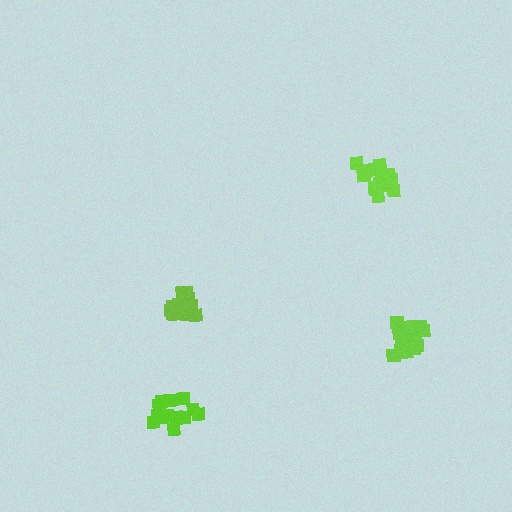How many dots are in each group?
Group 1: 17 dots, Group 2: 15 dots, Group 3: 18 dots, Group 4: 17 dots (67 total).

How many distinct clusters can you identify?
There are 4 distinct clusters.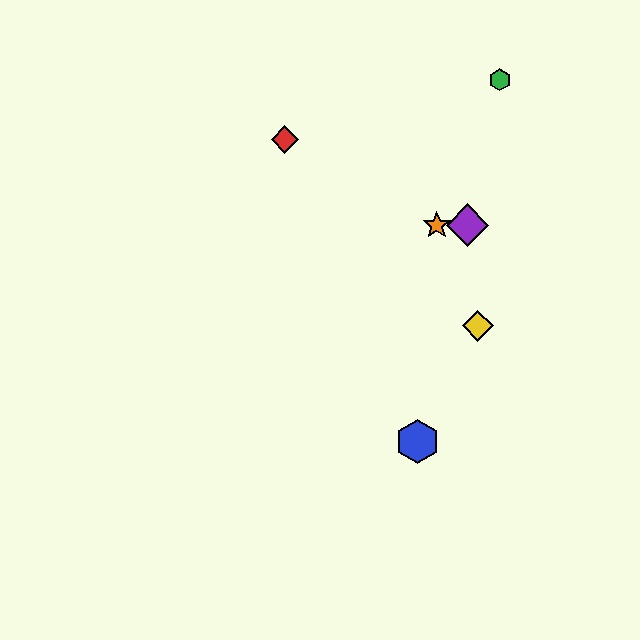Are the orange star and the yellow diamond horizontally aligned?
No, the orange star is at y≈225 and the yellow diamond is at y≈326.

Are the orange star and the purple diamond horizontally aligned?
Yes, both are at y≈225.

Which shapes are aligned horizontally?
The purple diamond, the orange star are aligned horizontally.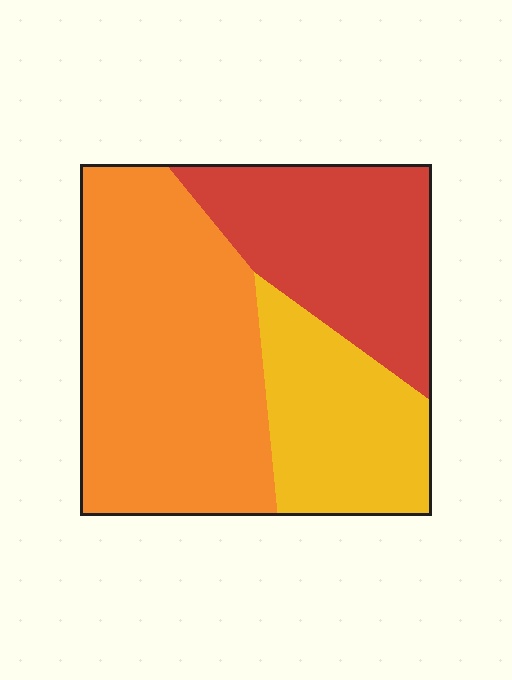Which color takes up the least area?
Yellow, at roughly 25%.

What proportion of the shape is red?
Red takes up between a quarter and a half of the shape.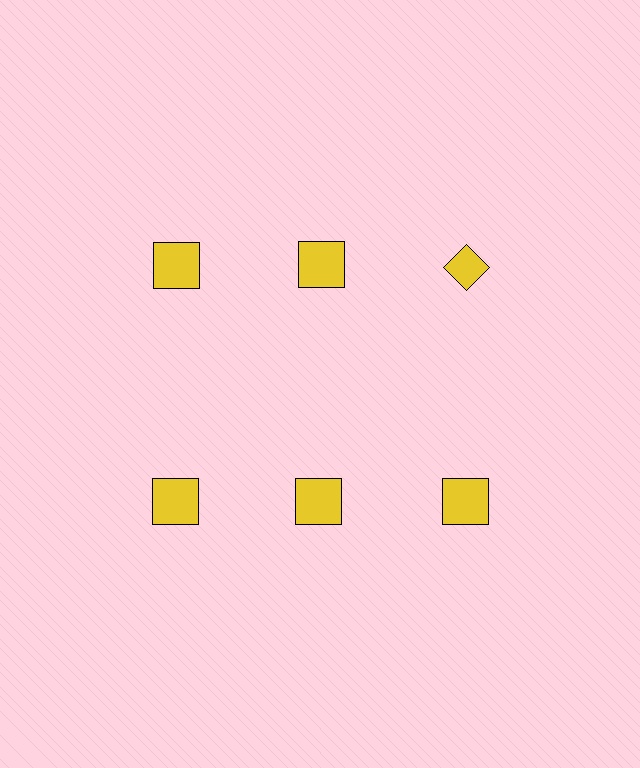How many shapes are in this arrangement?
There are 6 shapes arranged in a grid pattern.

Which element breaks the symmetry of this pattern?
The yellow diamond in the top row, center column breaks the symmetry. All other shapes are yellow squares.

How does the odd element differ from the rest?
It has a different shape: diamond instead of square.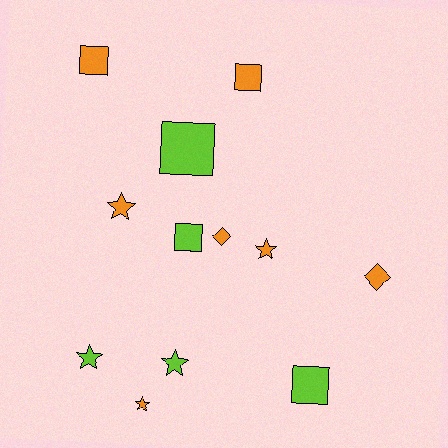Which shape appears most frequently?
Star, with 5 objects.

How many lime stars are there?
There are 2 lime stars.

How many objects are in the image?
There are 12 objects.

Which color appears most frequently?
Orange, with 7 objects.